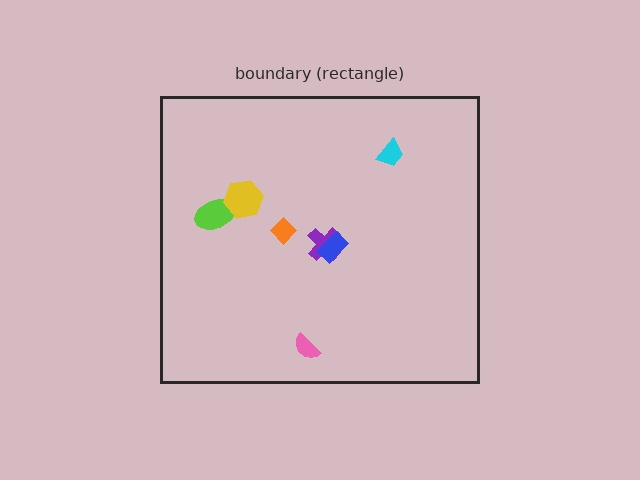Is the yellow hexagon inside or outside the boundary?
Inside.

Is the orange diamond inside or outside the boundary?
Inside.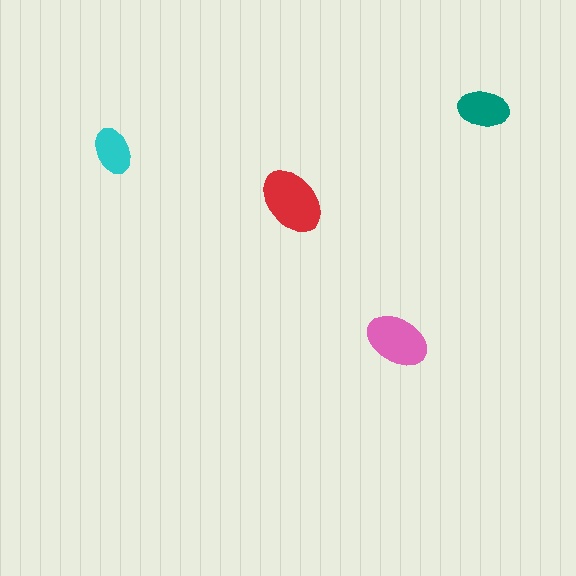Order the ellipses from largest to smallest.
the red one, the pink one, the teal one, the cyan one.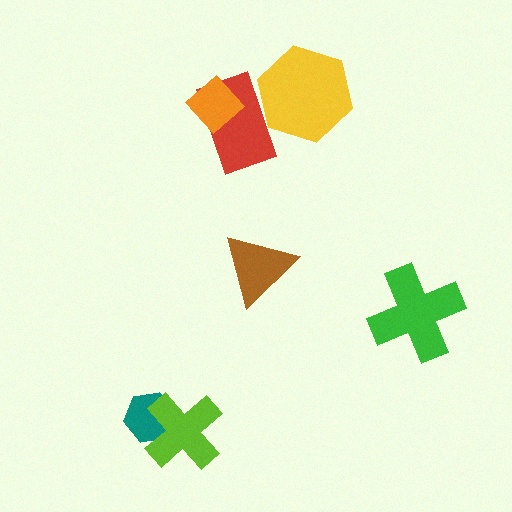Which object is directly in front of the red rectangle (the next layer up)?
The yellow hexagon is directly in front of the red rectangle.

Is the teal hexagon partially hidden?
Yes, it is partially covered by another shape.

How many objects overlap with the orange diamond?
1 object overlaps with the orange diamond.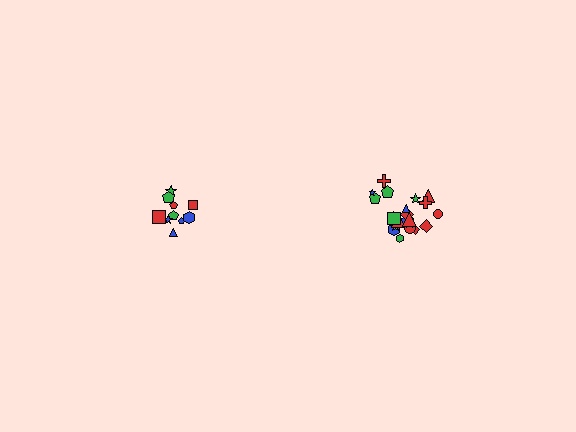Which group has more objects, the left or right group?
The right group.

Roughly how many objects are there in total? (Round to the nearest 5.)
Roughly 30 objects in total.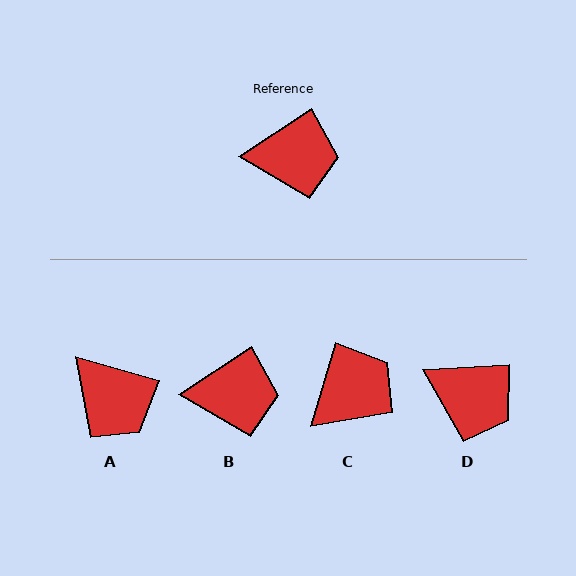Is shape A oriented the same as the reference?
No, it is off by about 49 degrees.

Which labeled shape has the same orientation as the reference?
B.